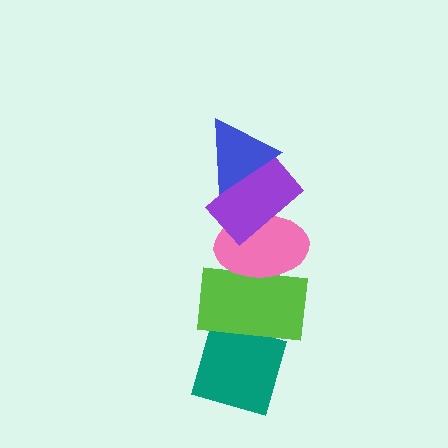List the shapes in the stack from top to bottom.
From top to bottom: the blue triangle, the purple rectangle, the pink ellipse, the lime rectangle, the teal diamond.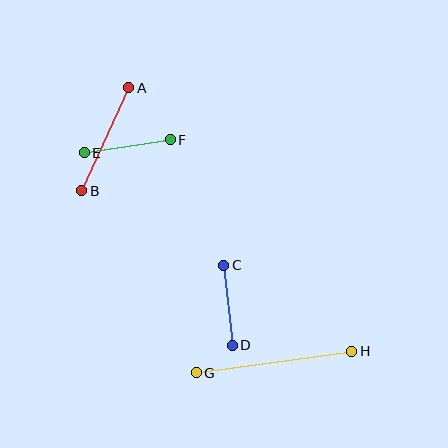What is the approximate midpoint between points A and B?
The midpoint is at approximately (105, 139) pixels.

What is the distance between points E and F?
The distance is approximately 87 pixels.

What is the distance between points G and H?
The distance is approximately 157 pixels.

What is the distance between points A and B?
The distance is approximately 113 pixels.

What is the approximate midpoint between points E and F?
The midpoint is at approximately (127, 146) pixels.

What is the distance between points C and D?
The distance is approximately 80 pixels.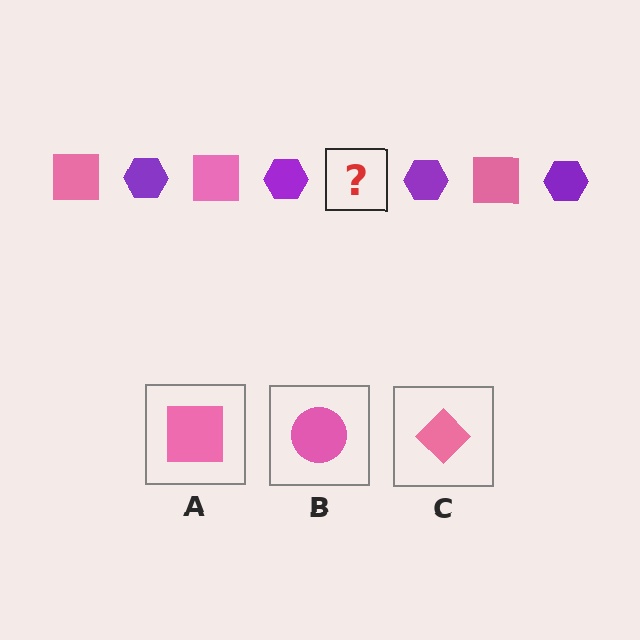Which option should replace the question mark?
Option A.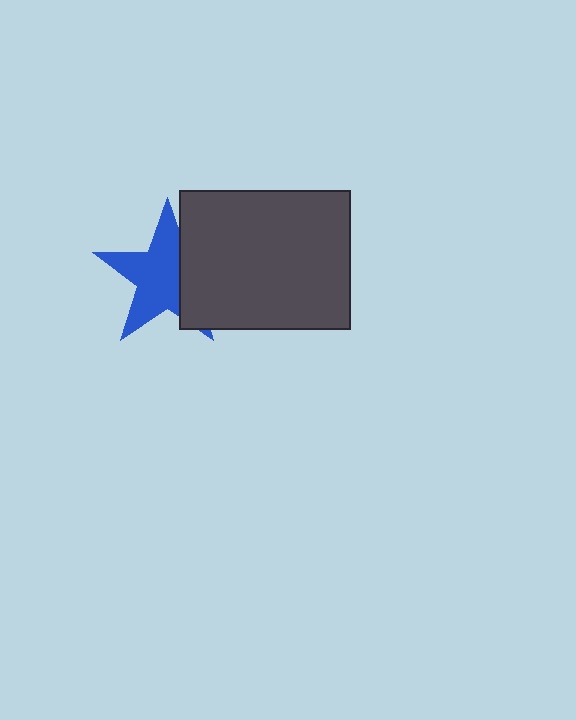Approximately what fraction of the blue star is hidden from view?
Roughly 33% of the blue star is hidden behind the dark gray rectangle.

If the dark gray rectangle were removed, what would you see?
You would see the complete blue star.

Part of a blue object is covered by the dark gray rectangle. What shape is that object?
It is a star.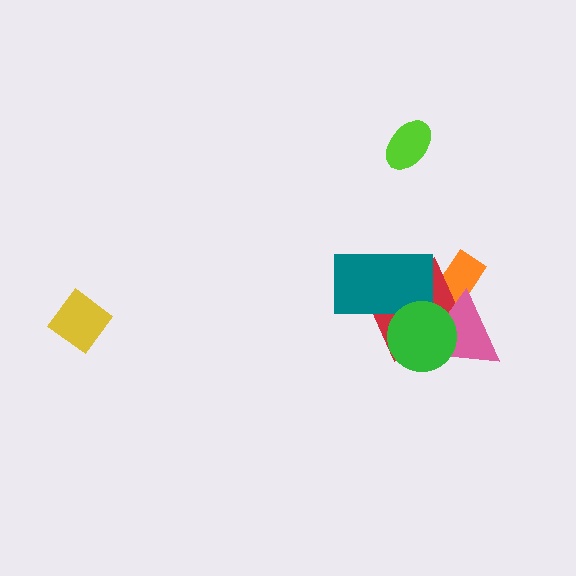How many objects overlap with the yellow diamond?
0 objects overlap with the yellow diamond.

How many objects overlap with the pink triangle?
3 objects overlap with the pink triangle.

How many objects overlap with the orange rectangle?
2 objects overlap with the orange rectangle.